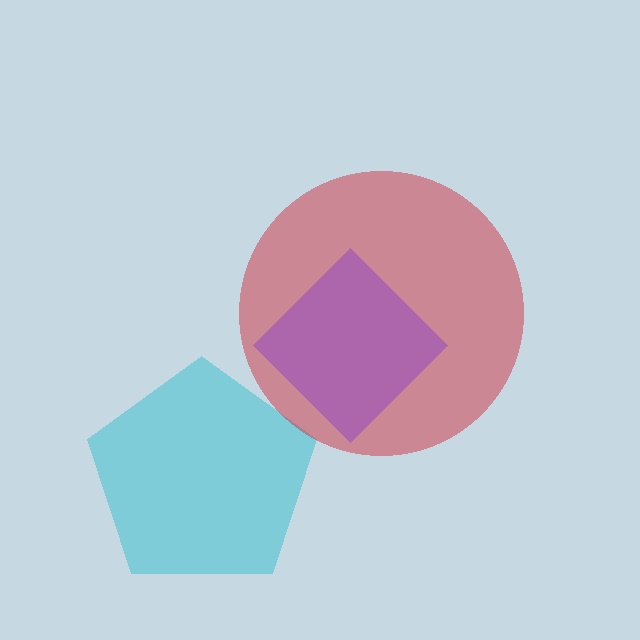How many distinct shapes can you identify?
There are 3 distinct shapes: a cyan pentagon, a red circle, a purple diamond.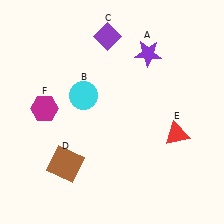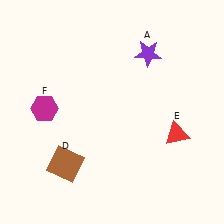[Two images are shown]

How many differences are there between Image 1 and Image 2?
There are 2 differences between the two images.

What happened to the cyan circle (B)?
The cyan circle (B) was removed in Image 2. It was in the top-left area of Image 1.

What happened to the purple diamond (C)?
The purple diamond (C) was removed in Image 2. It was in the top-left area of Image 1.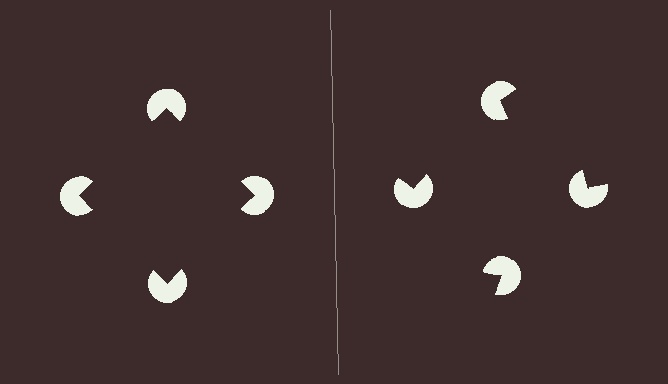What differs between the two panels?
The pac-man discs are positioned identically on both sides; only the wedge orientations differ. On the left they align to a square; on the right they are misaligned.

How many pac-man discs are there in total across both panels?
8 — 4 on each side.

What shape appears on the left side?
An illusory square.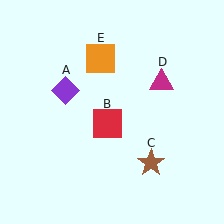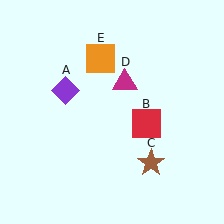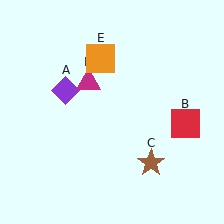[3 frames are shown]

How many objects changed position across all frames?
2 objects changed position: red square (object B), magenta triangle (object D).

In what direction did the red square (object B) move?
The red square (object B) moved right.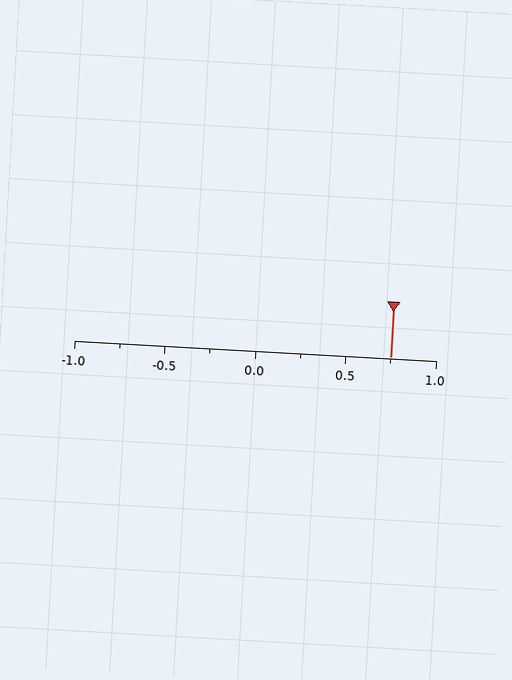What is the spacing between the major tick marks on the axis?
The major ticks are spaced 0.5 apart.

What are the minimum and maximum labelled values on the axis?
The axis runs from -1.0 to 1.0.